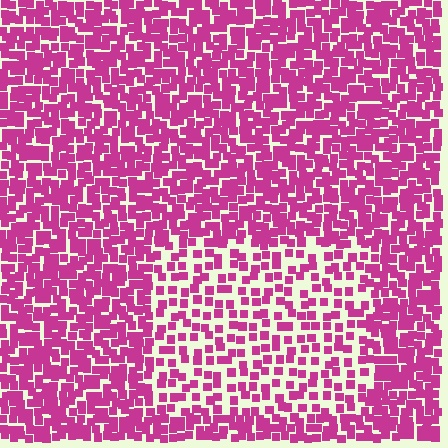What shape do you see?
I see a rectangle.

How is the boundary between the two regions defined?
The boundary is defined by a change in element density (approximately 2.0x ratio). All elements are the same color, size, and shape.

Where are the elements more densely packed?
The elements are more densely packed outside the rectangle boundary.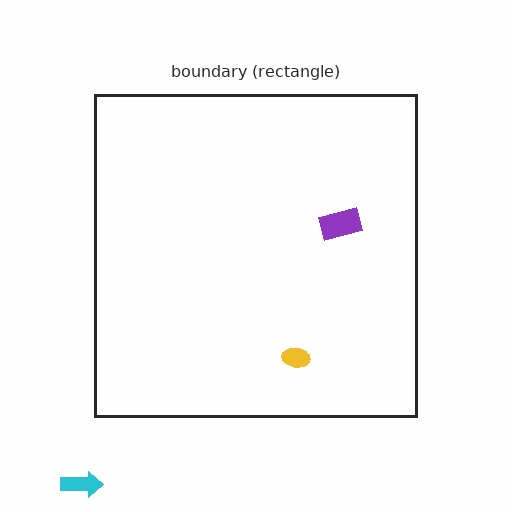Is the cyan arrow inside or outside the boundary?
Outside.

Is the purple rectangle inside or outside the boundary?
Inside.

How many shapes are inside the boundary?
2 inside, 1 outside.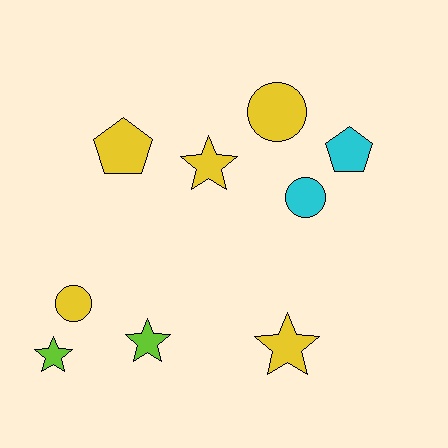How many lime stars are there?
There are 2 lime stars.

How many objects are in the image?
There are 9 objects.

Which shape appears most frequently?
Star, with 4 objects.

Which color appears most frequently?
Yellow, with 5 objects.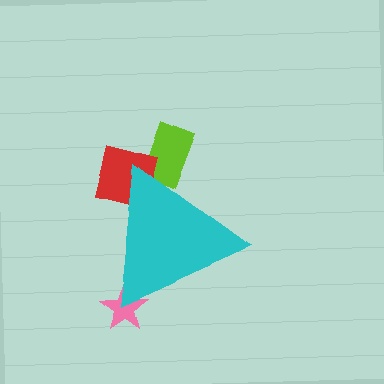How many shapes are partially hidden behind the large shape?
3 shapes are partially hidden.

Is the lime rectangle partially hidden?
Yes, the lime rectangle is partially hidden behind the cyan triangle.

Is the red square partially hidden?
Yes, the red square is partially hidden behind the cyan triangle.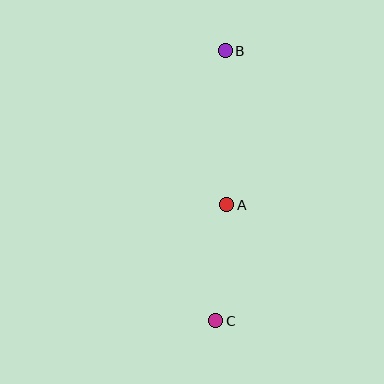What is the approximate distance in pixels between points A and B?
The distance between A and B is approximately 154 pixels.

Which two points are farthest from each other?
Points B and C are farthest from each other.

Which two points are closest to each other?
Points A and C are closest to each other.